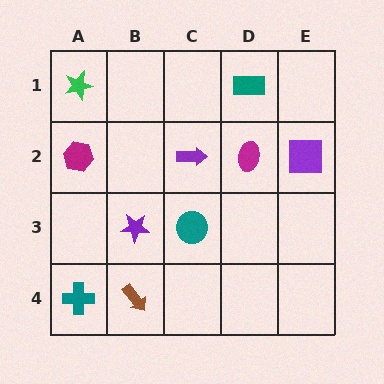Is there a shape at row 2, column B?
No, that cell is empty.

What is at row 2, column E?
A purple square.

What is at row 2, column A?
A magenta hexagon.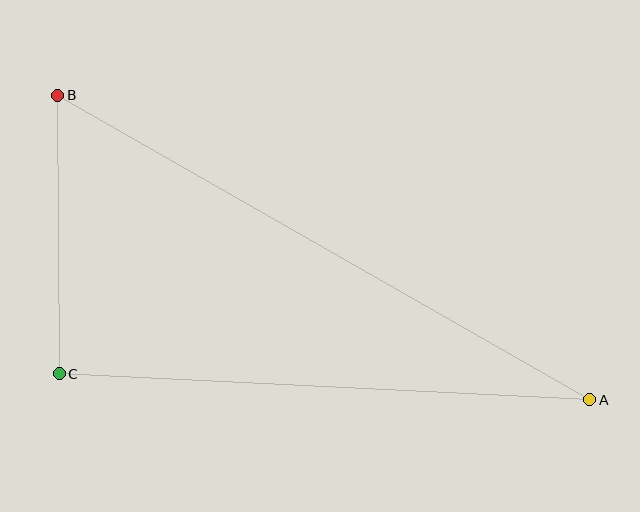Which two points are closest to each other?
Points B and C are closest to each other.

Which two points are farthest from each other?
Points A and B are farthest from each other.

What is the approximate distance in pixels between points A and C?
The distance between A and C is approximately 531 pixels.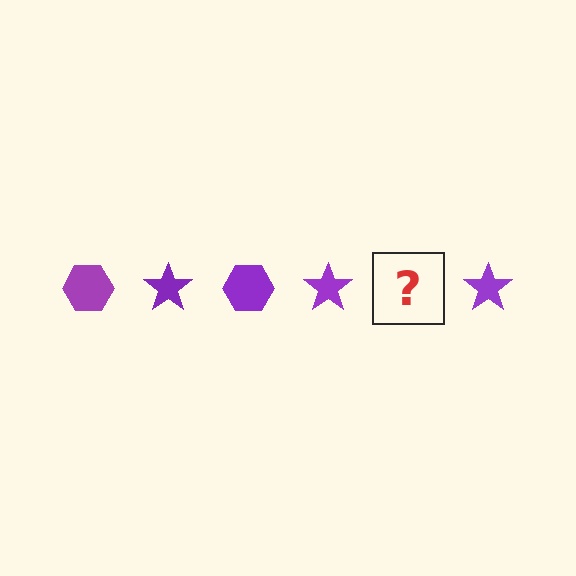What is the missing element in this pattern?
The missing element is a purple hexagon.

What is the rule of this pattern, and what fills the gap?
The rule is that the pattern cycles through hexagon, star shapes in purple. The gap should be filled with a purple hexagon.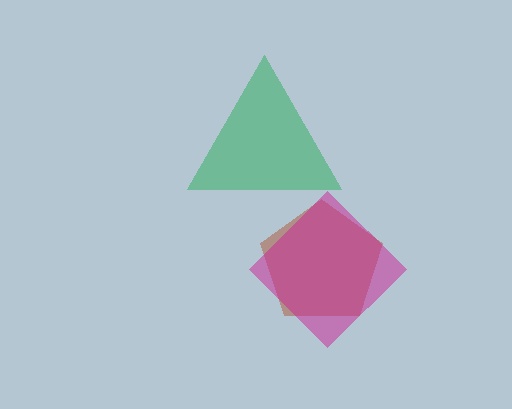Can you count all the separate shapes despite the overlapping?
Yes, there are 3 separate shapes.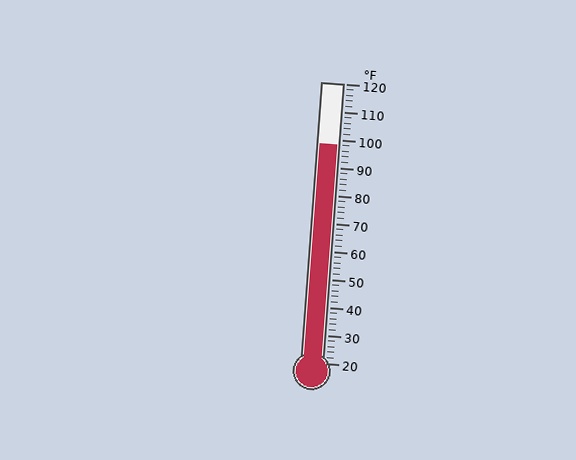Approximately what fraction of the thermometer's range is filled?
The thermometer is filled to approximately 80% of its range.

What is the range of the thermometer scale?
The thermometer scale ranges from 20°F to 120°F.